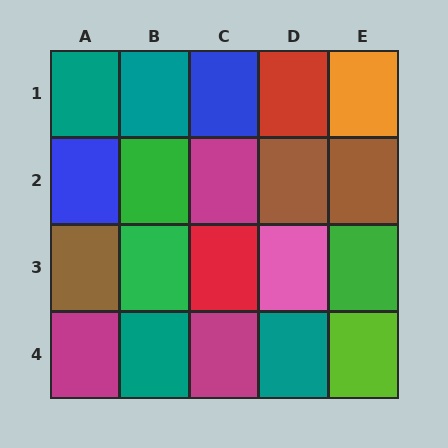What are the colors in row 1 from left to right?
Teal, teal, blue, red, orange.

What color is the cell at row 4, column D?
Teal.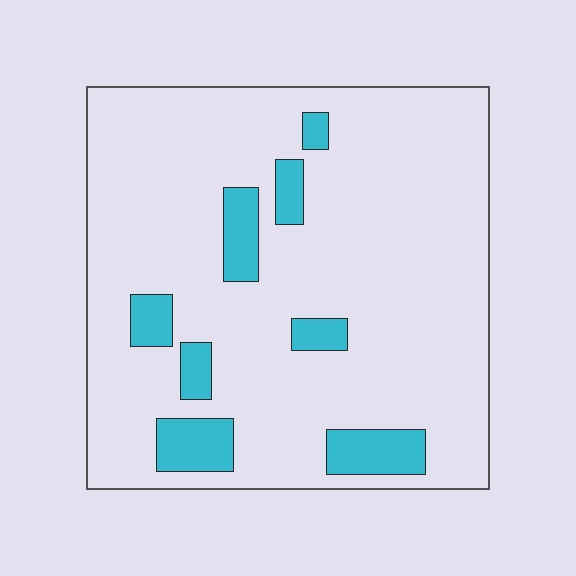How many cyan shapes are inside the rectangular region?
8.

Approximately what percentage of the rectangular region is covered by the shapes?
Approximately 15%.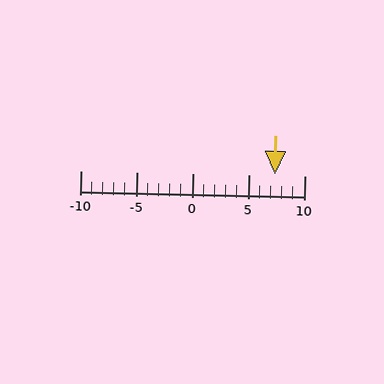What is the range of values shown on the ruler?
The ruler shows values from -10 to 10.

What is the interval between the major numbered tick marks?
The major tick marks are spaced 5 units apart.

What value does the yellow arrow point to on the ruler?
The yellow arrow points to approximately 7.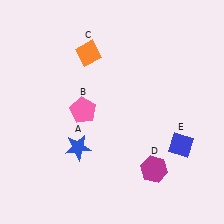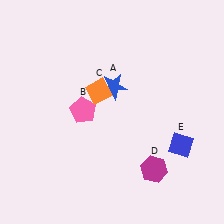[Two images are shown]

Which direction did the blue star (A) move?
The blue star (A) moved up.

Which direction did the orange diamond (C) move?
The orange diamond (C) moved down.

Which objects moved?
The objects that moved are: the blue star (A), the orange diamond (C).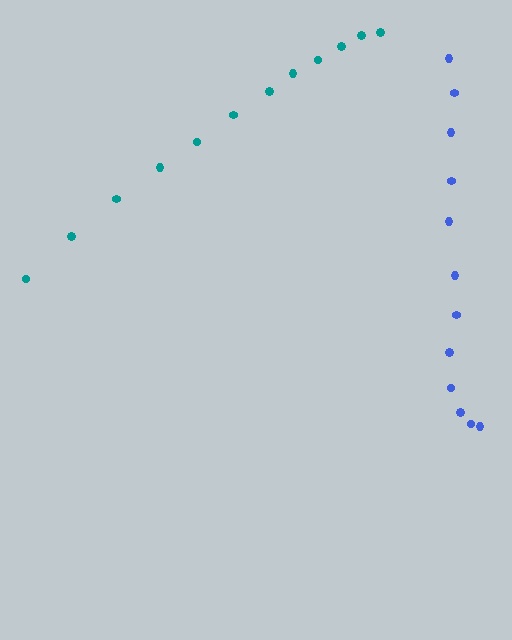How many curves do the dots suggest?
There are 2 distinct paths.